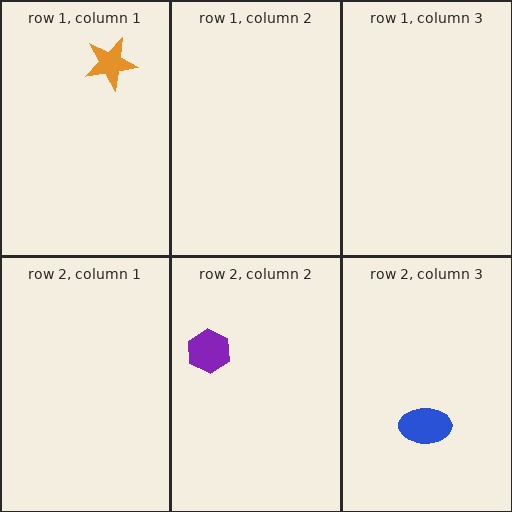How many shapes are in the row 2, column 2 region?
1.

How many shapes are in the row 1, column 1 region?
1.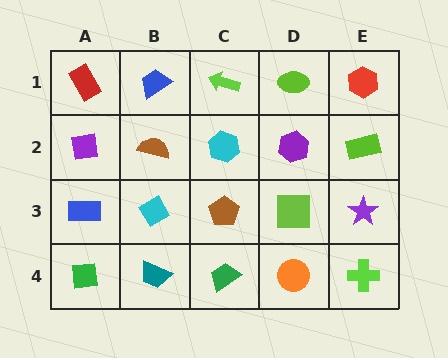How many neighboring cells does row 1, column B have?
3.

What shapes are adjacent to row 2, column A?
A red rectangle (row 1, column A), a blue rectangle (row 3, column A), a brown semicircle (row 2, column B).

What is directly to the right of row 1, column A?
A blue trapezoid.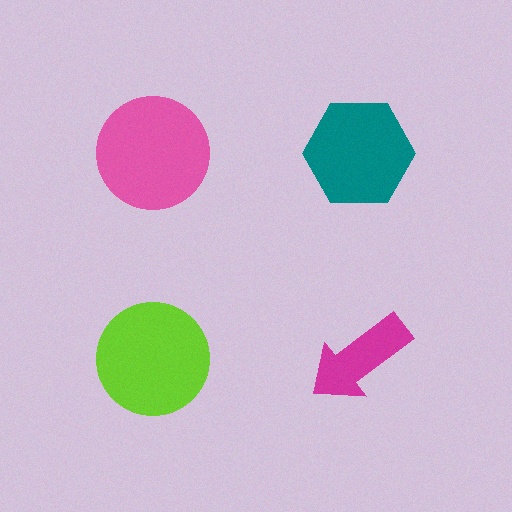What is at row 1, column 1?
A pink circle.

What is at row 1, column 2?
A teal hexagon.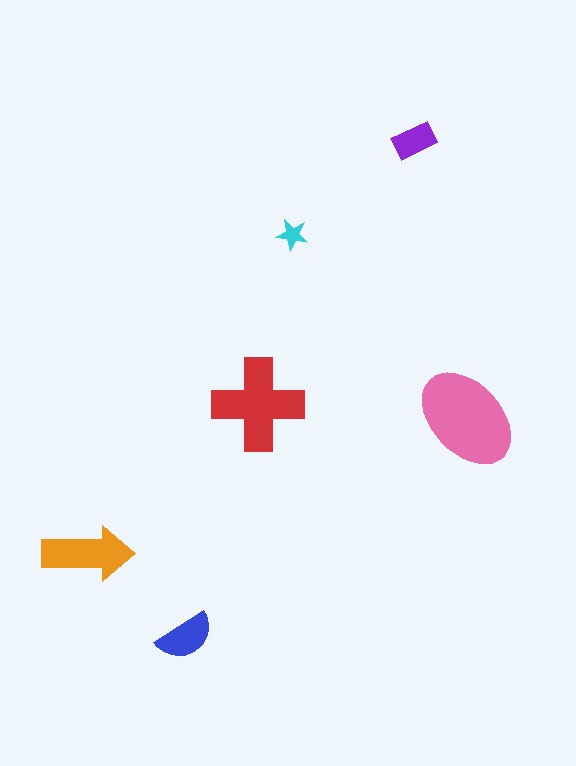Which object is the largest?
The pink ellipse.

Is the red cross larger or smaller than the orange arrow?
Larger.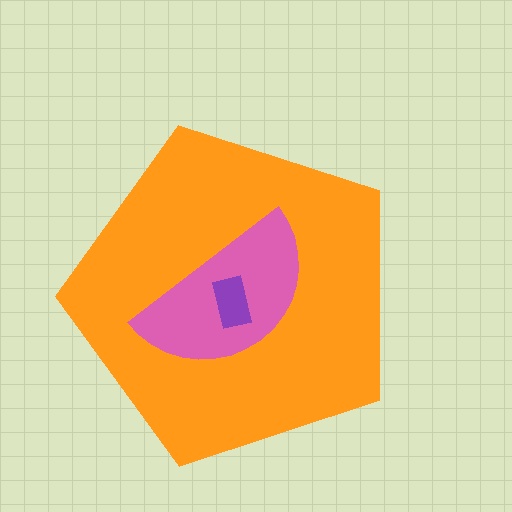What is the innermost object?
The purple rectangle.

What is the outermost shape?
The orange pentagon.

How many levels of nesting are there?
3.